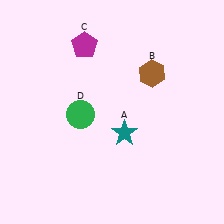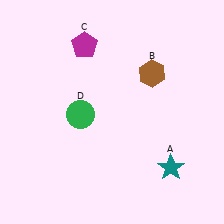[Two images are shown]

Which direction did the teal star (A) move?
The teal star (A) moved right.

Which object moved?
The teal star (A) moved right.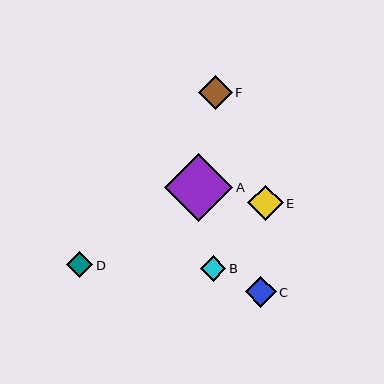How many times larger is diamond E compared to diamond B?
Diamond E is approximately 1.4 times the size of diamond B.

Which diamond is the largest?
Diamond A is the largest with a size of approximately 68 pixels.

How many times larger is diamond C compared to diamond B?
Diamond C is approximately 1.2 times the size of diamond B.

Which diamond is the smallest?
Diamond B is the smallest with a size of approximately 25 pixels.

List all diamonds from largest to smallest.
From largest to smallest: A, E, F, C, D, B.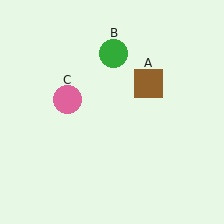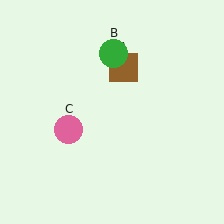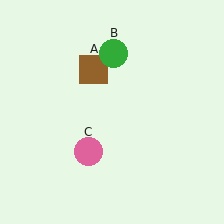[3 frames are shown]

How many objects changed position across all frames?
2 objects changed position: brown square (object A), pink circle (object C).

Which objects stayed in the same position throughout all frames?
Green circle (object B) remained stationary.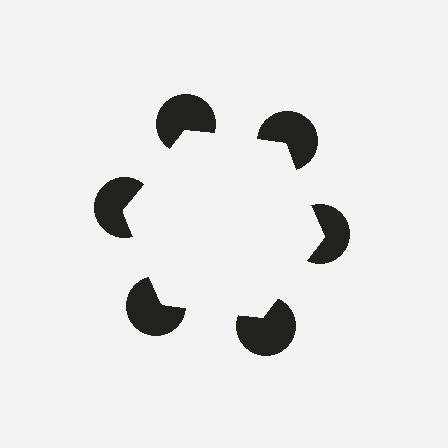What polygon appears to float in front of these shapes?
An illusory hexagon — its edges are inferred from the aligned wedge cuts in the pac-man discs, not physically drawn.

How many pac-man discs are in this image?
There are 6 — one at each vertex of the illusory hexagon.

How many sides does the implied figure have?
6 sides.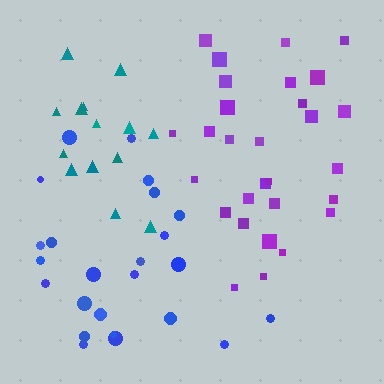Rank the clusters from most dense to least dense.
purple, teal, blue.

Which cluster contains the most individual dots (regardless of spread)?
Purple (30).